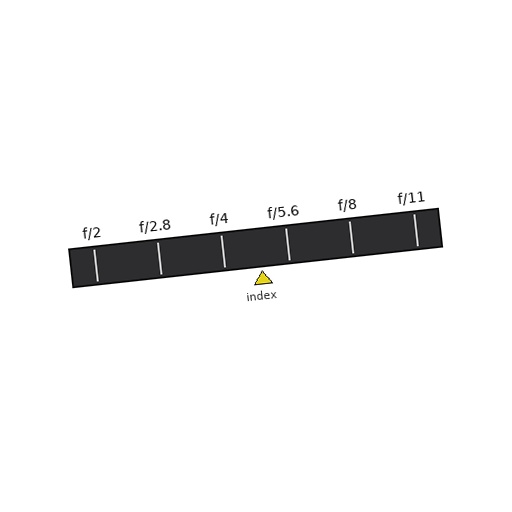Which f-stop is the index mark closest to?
The index mark is closest to f/5.6.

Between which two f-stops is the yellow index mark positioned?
The index mark is between f/4 and f/5.6.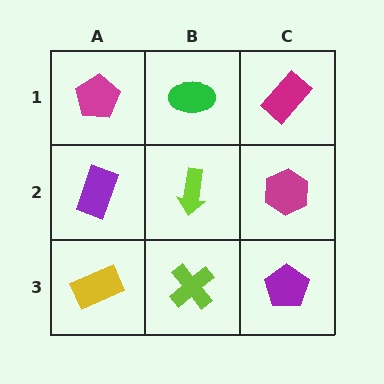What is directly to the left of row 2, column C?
A lime arrow.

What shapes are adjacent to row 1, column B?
A lime arrow (row 2, column B), a magenta pentagon (row 1, column A), a magenta rectangle (row 1, column C).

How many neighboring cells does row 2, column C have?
3.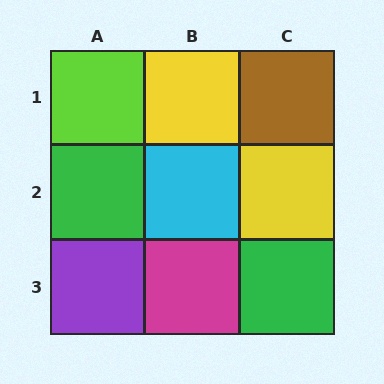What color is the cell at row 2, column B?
Cyan.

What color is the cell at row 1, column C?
Brown.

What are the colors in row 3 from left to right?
Purple, magenta, green.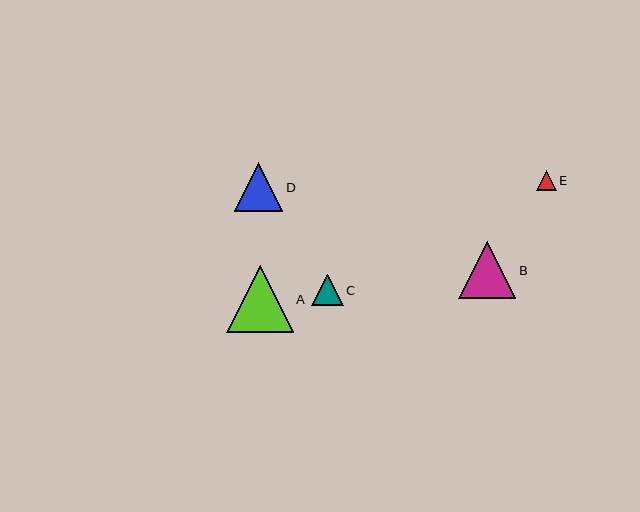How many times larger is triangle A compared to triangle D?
Triangle A is approximately 1.4 times the size of triangle D.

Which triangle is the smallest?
Triangle E is the smallest with a size of approximately 20 pixels.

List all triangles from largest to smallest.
From largest to smallest: A, B, D, C, E.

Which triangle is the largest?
Triangle A is the largest with a size of approximately 67 pixels.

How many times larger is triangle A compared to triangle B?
Triangle A is approximately 1.2 times the size of triangle B.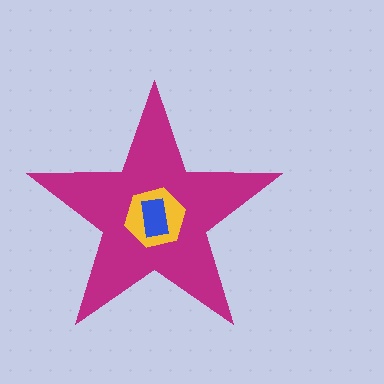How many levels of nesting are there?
3.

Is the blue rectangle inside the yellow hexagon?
Yes.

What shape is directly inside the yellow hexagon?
The blue rectangle.